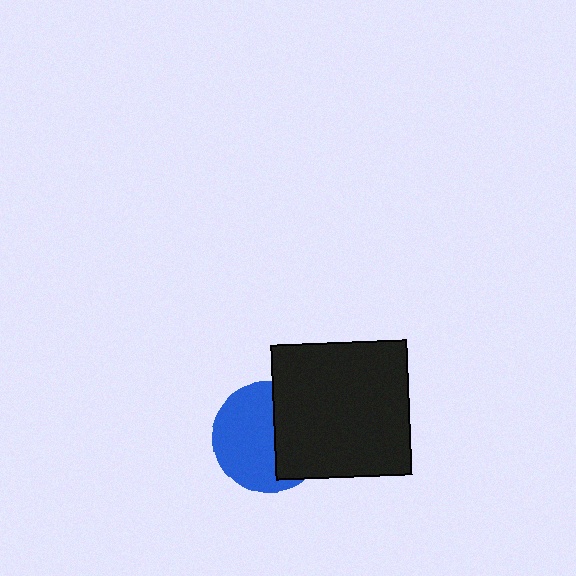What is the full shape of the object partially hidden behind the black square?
The partially hidden object is a blue circle.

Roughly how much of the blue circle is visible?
About half of it is visible (roughly 58%).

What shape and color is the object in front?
The object in front is a black square.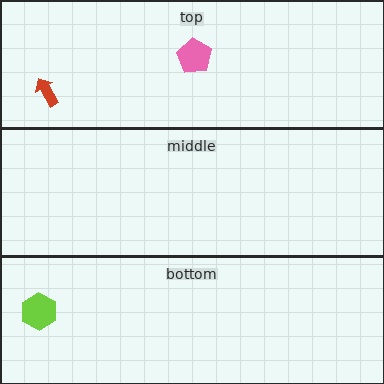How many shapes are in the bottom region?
1.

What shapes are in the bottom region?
The lime hexagon.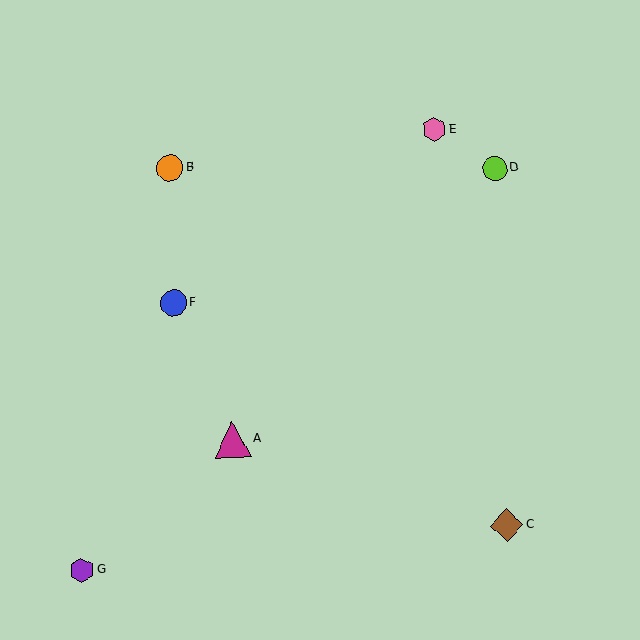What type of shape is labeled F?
Shape F is a blue circle.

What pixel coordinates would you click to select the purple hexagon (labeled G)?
Click at (82, 570) to select the purple hexagon G.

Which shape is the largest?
The magenta triangle (labeled A) is the largest.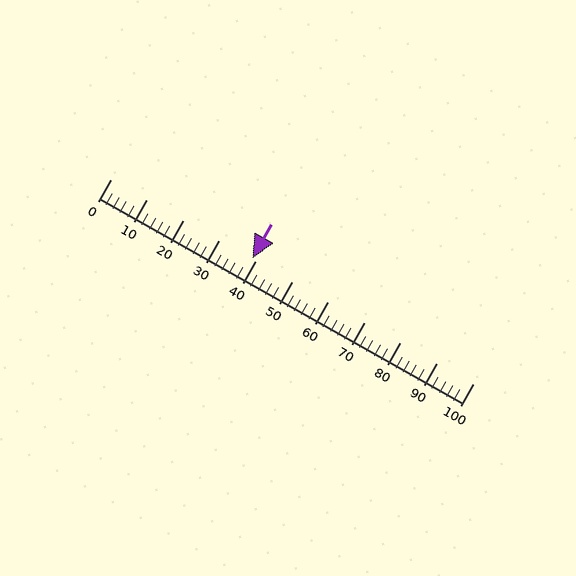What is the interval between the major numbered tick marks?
The major tick marks are spaced 10 units apart.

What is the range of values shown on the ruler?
The ruler shows values from 0 to 100.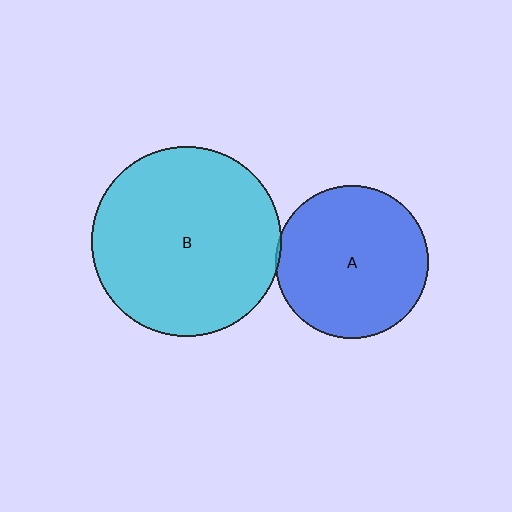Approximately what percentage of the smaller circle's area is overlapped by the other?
Approximately 5%.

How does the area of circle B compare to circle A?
Approximately 1.5 times.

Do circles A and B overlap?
Yes.